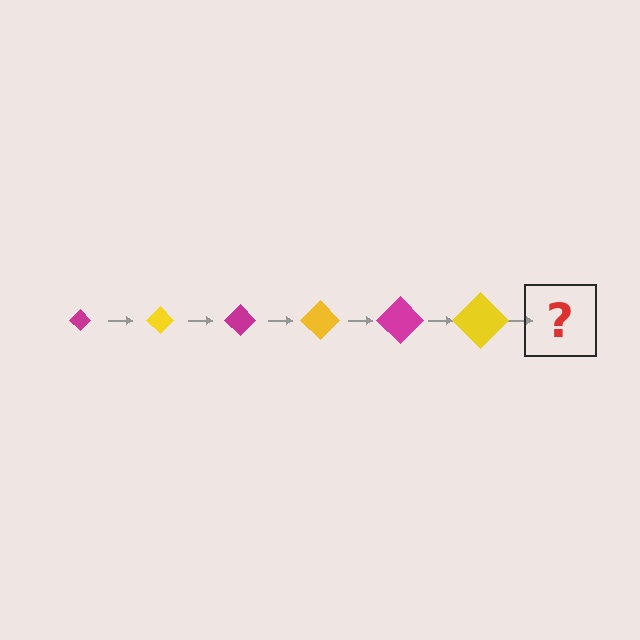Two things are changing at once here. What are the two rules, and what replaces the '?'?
The two rules are that the diamond grows larger each step and the color cycles through magenta and yellow. The '?' should be a magenta diamond, larger than the previous one.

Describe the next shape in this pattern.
It should be a magenta diamond, larger than the previous one.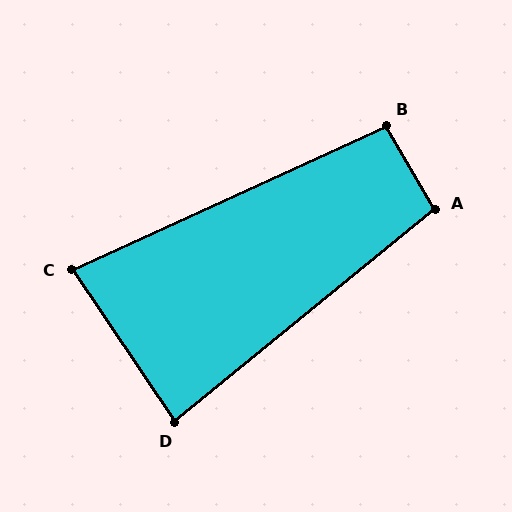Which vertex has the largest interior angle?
A, at approximately 99 degrees.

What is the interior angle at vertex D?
Approximately 85 degrees (acute).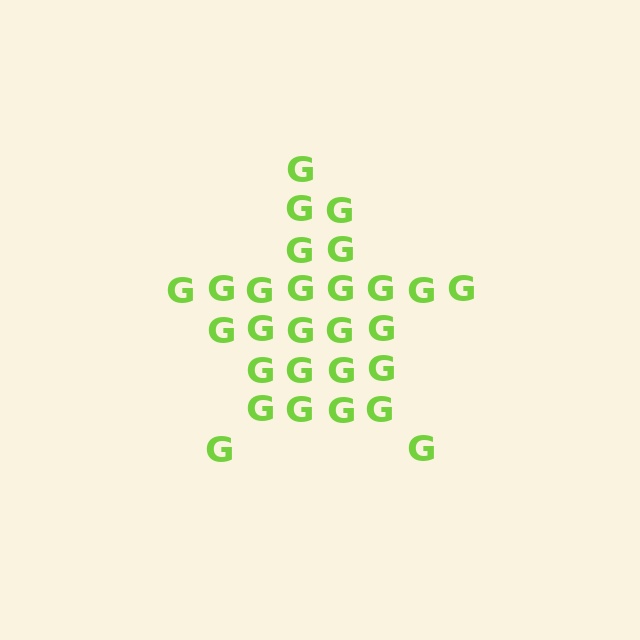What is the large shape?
The large shape is a star.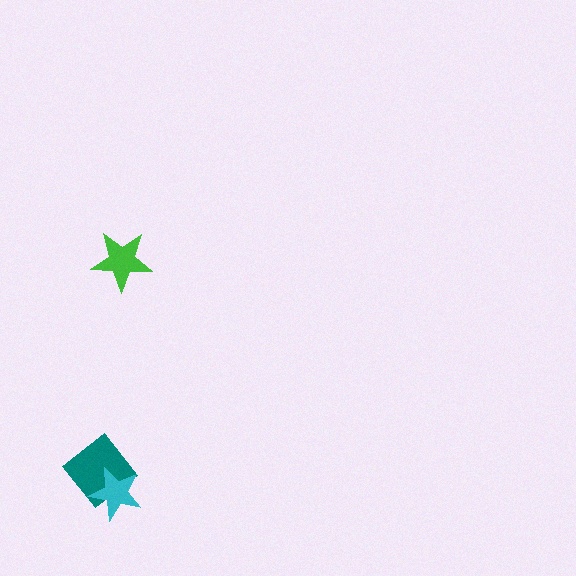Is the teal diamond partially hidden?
Yes, it is partially covered by another shape.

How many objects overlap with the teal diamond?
1 object overlaps with the teal diamond.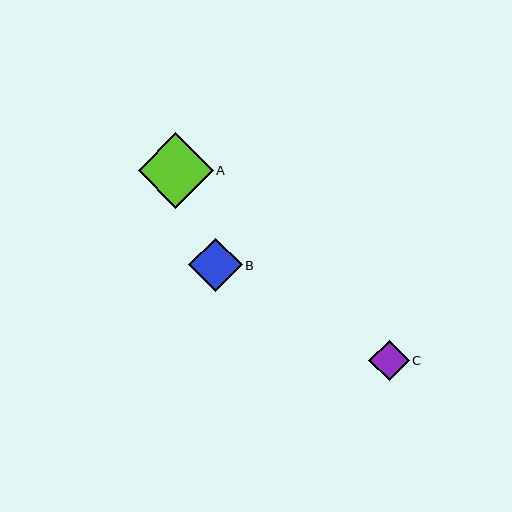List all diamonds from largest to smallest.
From largest to smallest: A, B, C.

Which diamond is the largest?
Diamond A is the largest with a size of approximately 75 pixels.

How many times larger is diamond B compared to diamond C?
Diamond B is approximately 1.3 times the size of diamond C.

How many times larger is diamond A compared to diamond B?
Diamond A is approximately 1.4 times the size of diamond B.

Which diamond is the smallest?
Diamond C is the smallest with a size of approximately 40 pixels.